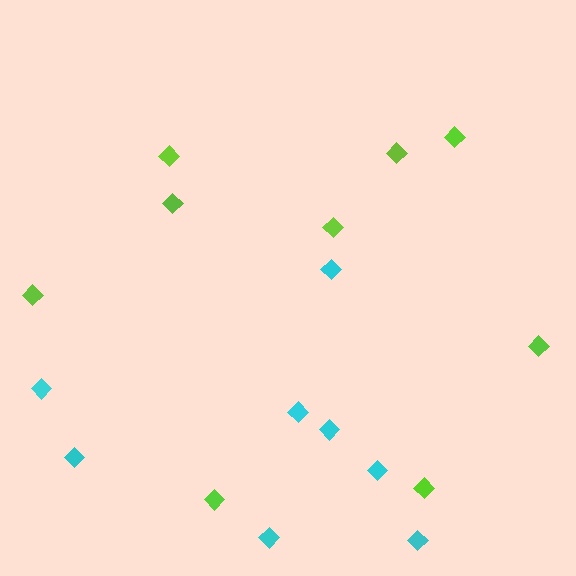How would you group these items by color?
There are 2 groups: one group of cyan diamonds (8) and one group of lime diamonds (9).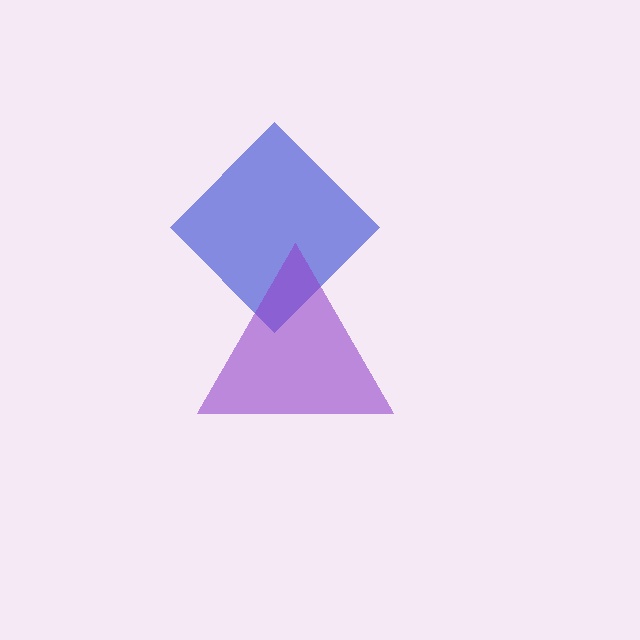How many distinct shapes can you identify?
There are 2 distinct shapes: a blue diamond, a purple triangle.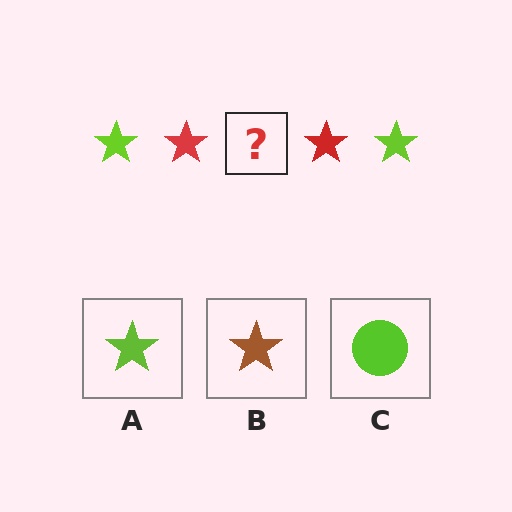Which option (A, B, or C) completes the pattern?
A.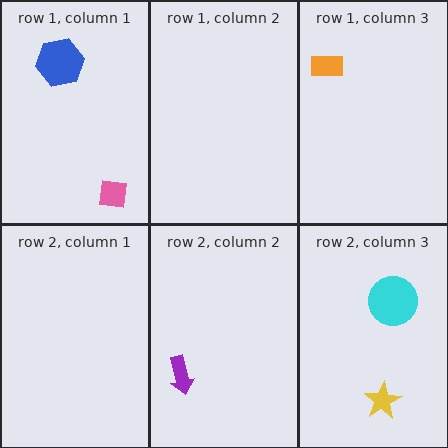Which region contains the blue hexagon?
The row 1, column 1 region.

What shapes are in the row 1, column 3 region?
The orange rectangle.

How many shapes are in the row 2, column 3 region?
2.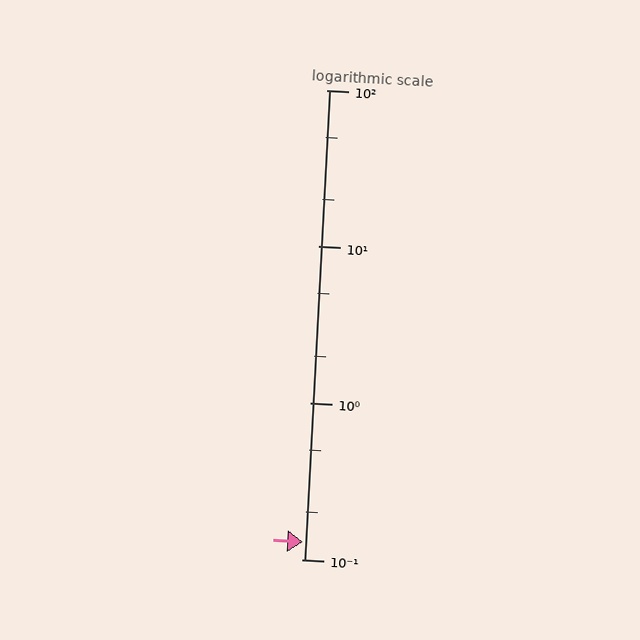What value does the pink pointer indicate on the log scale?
The pointer indicates approximately 0.13.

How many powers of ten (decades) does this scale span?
The scale spans 3 decades, from 0.1 to 100.